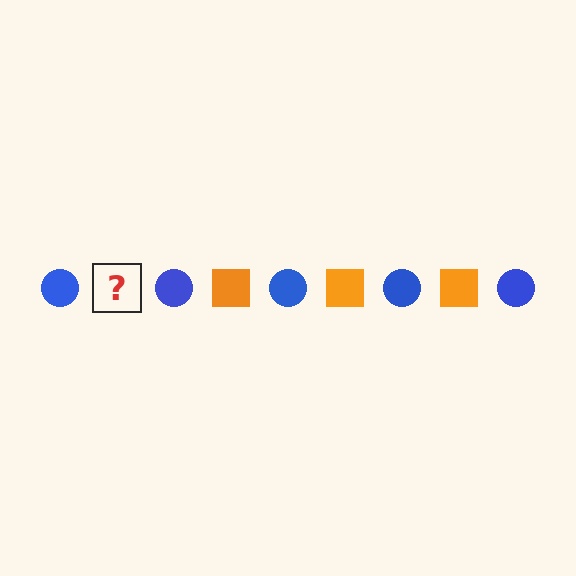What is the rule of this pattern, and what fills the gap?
The rule is that the pattern alternates between blue circle and orange square. The gap should be filled with an orange square.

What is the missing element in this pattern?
The missing element is an orange square.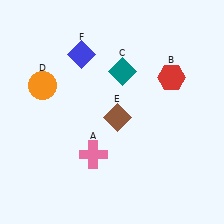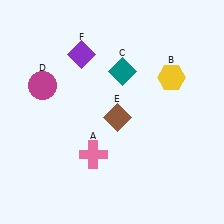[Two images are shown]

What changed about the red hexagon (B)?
In Image 1, B is red. In Image 2, it changed to yellow.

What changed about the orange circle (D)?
In Image 1, D is orange. In Image 2, it changed to magenta.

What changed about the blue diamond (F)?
In Image 1, F is blue. In Image 2, it changed to purple.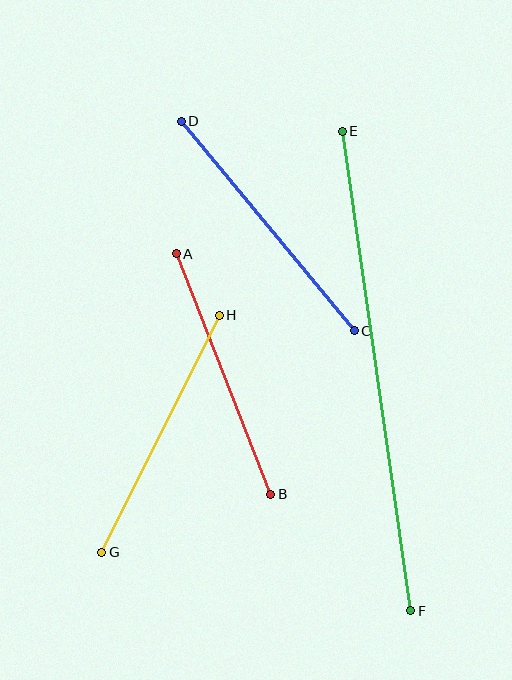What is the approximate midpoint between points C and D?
The midpoint is at approximately (268, 226) pixels.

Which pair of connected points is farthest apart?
Points E and F are farthest apart.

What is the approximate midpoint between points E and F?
The midpoint is at approximately (377, 371) pixels.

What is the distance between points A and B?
The distance is approximately 259 pixels.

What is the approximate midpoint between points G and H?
The midpoint is at approximately (160, 434) pixels.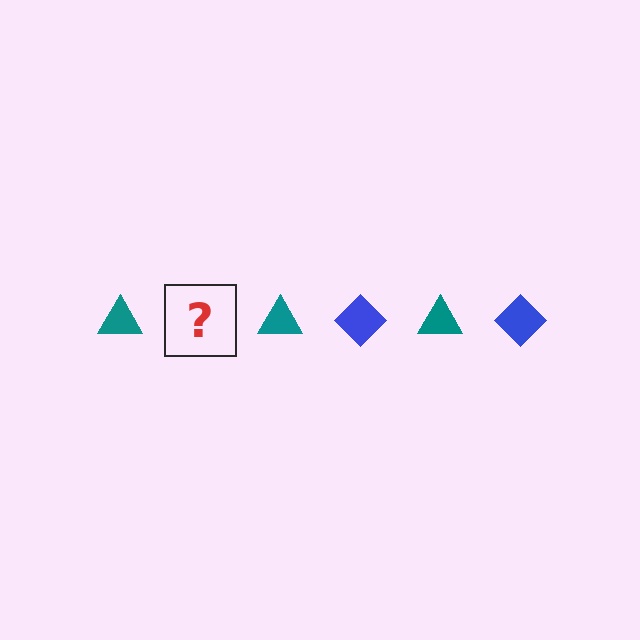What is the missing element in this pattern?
The missing element is a blue diamond.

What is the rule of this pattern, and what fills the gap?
The rule is that the pattern alternates between teal triangle and blue diamond. The gap should be filled with a blue diamond.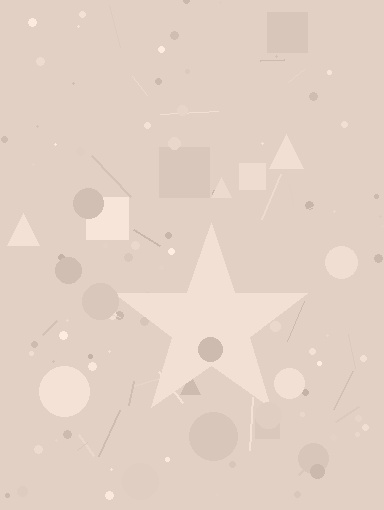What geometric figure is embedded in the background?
A star is embedded in the background.